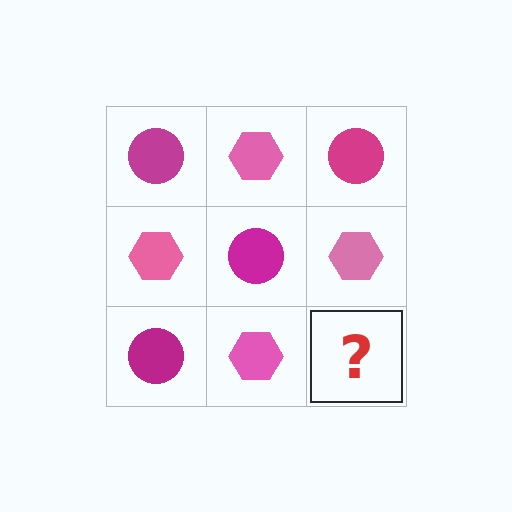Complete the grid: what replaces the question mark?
The question mark should be replaced with a magenta circle.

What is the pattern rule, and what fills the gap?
The rule is that it alternates magenta circle and pink hexagon in a checkerboard pattern. The gap should be filled with a magenta circle.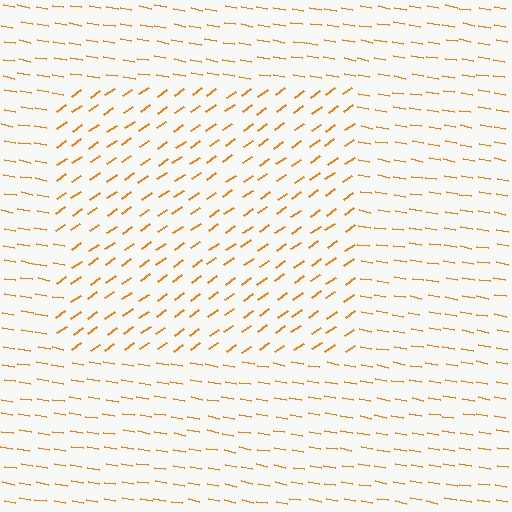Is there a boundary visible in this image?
Yes, there is a texture boundary formed by a change in line orientation.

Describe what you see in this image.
The image is filled with small orange line segments. A rectangle region in the image has lines oriented differently from the surrounding lines, creating a visible texture boundary.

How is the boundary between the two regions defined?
The boundary is defined purely by a change in line orientation (approximately 45 degrees difference). All lines are the same color and thickness.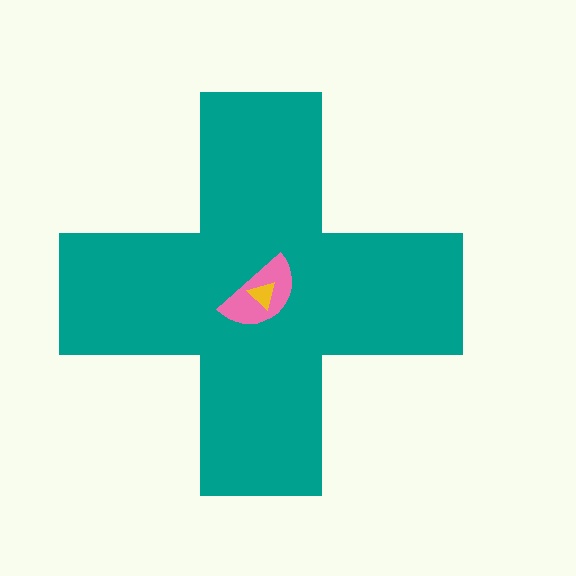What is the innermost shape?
The yellow triangle.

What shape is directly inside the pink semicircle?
The yellow triangle.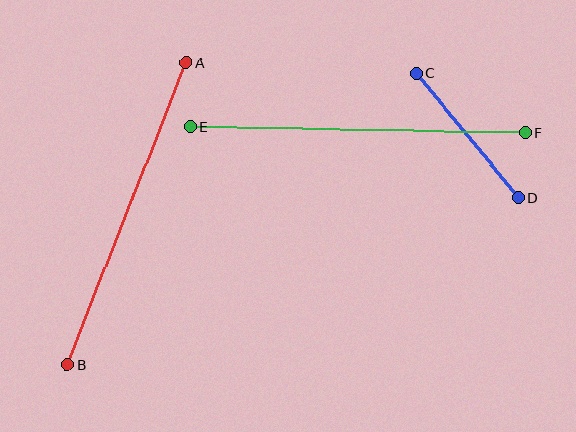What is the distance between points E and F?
The distance is approximately 335 pixels.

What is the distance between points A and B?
The distance is approximately 325 pixels.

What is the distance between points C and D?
The distance is approximately 161 pixels.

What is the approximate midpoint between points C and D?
The midpoint is at approximately (467, 136) pixels.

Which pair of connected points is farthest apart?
Points E and F are farthest apart.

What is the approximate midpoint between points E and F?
The midpoint is at approximately (358, 130) pixels.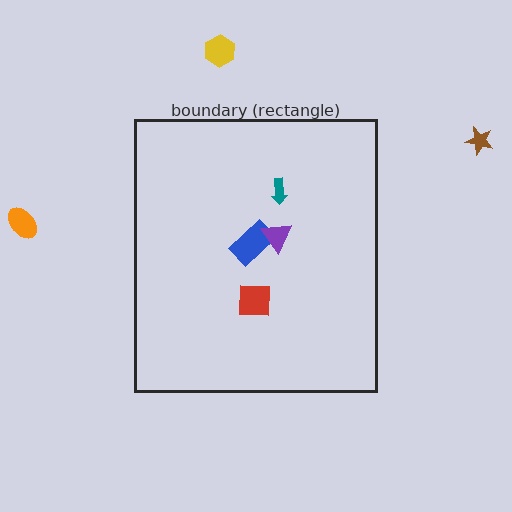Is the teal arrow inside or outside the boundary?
Inside.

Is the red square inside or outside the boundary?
Inside.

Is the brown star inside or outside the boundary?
Outside.